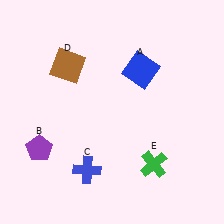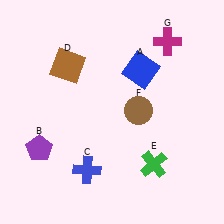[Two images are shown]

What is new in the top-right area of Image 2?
A magenta cross (G) was added in the top-right area of Image 2.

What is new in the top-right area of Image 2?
A brown circle (F) was added in the top-right area of Image 2.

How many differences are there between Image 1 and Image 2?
There are 2 differences between the two images.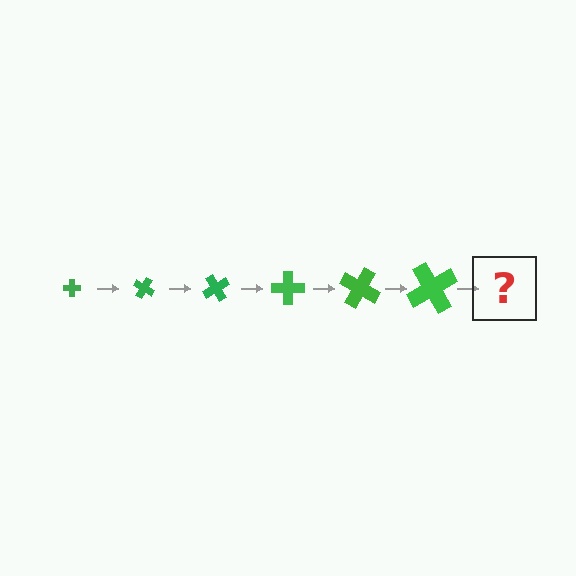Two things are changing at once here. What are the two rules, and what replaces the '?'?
The two rules are that the cross grows larger each step and it rotates 30 degrees each step. The '?' should be a cross, larger than the previous one and rotated 180 degrees from the start.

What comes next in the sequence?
The next element should be a cross, larger than the previous one and rotated 180 degrees from the start.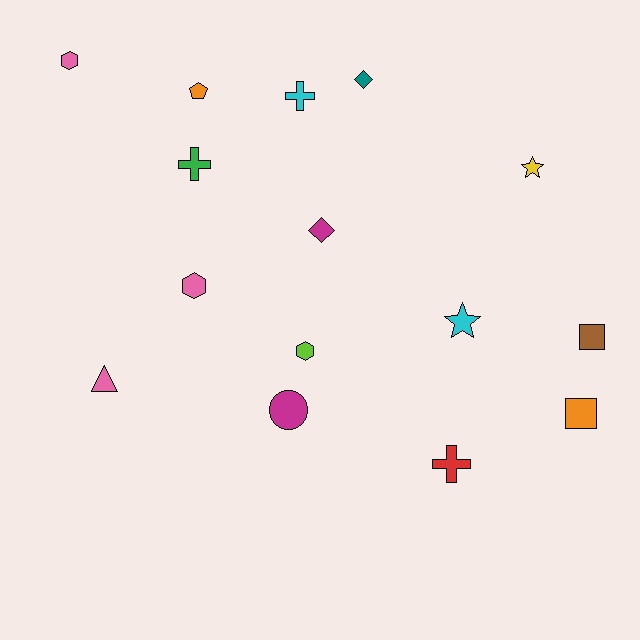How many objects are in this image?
There are 15 objects.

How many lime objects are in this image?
There is 1 lime object.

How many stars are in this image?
There are 2 stars.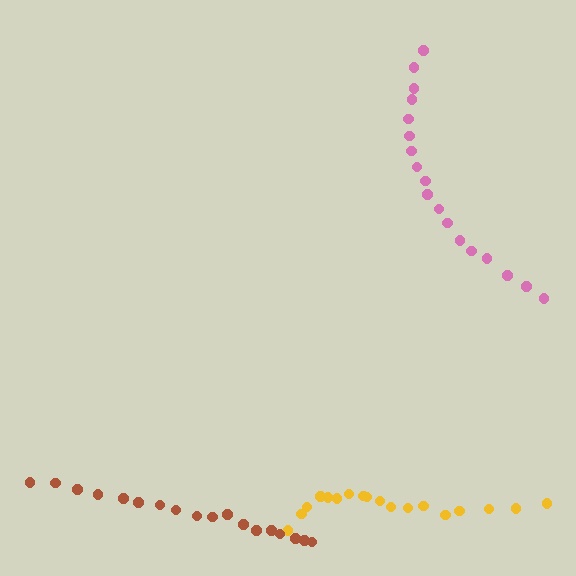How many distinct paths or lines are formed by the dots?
There are 3 distinct paths.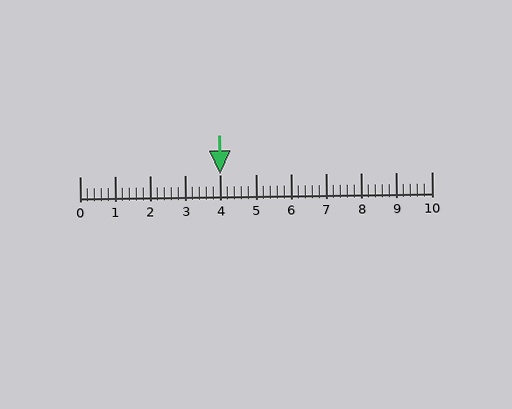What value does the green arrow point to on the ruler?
The green arrow points to approximately 4.0.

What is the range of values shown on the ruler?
The ruler shows values from 0 to 10.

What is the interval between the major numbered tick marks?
The major tick marks are spaced 1 units apart.